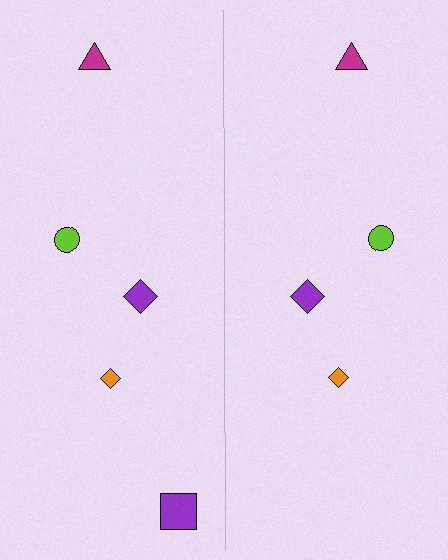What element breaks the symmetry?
A purple square is missing from the right side.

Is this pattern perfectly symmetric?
No, the pattern is not perfectly symmetric. A purple square is missing from the right side.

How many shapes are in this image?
There are 9 shapes in this image.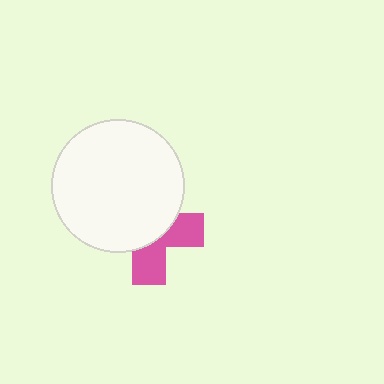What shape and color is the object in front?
The object in front is a white circle.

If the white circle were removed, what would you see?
You would see the complete pink cross.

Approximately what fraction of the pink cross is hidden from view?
Roughly 60% of the pink cross is hidden behind the white circle.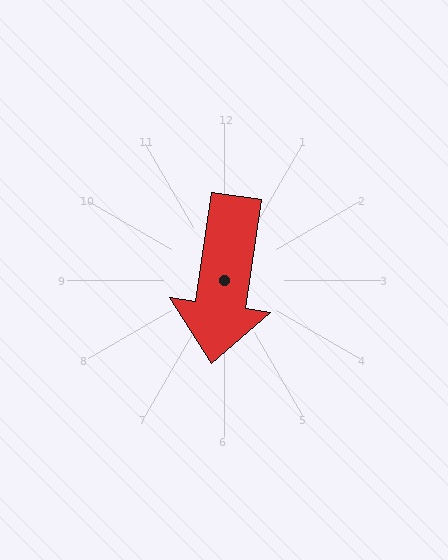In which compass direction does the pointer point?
South.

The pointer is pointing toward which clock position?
Roughly 6 o'clock.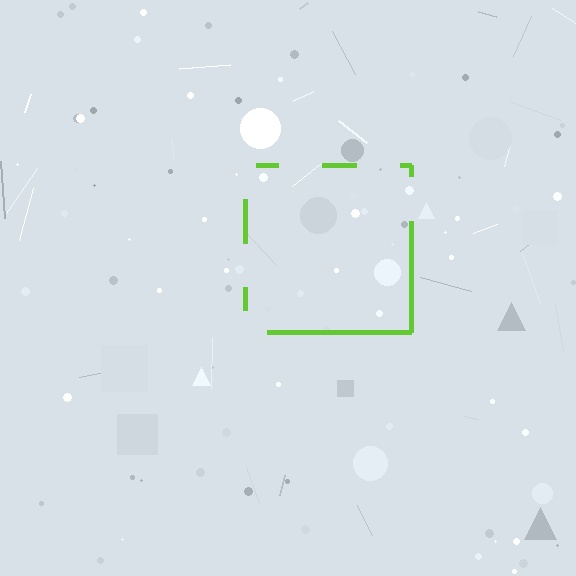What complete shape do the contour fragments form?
The contour fragments form a square.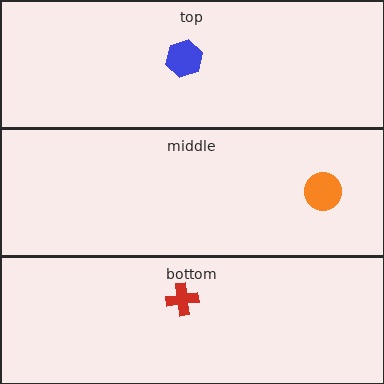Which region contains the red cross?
The bottom region.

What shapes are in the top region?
The blue hexagon.